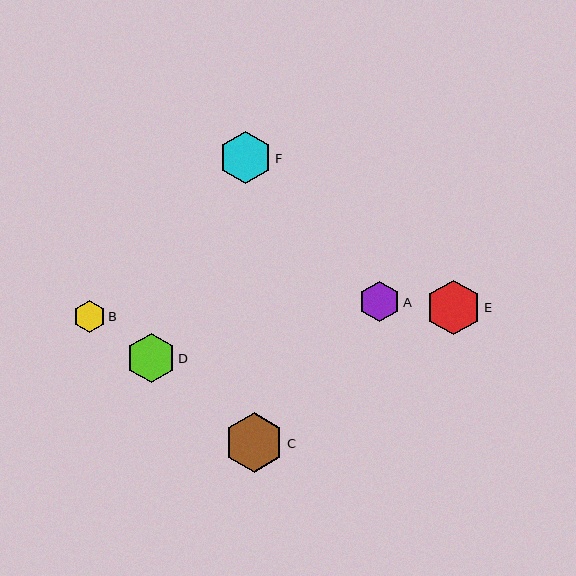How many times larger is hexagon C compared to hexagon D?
Hexagon C is approximately 1.2 times the size of hexagon D.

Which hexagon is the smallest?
Hexagon B is the smallest with a size of approximately 32 pixels.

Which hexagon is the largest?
Hexagon C is the largest with a size of approximately 59 pixels.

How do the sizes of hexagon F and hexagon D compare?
Hexagon F and hexagon D are approximately the same size.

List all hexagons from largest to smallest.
From largest to smallest: C, E, F, D, A, B.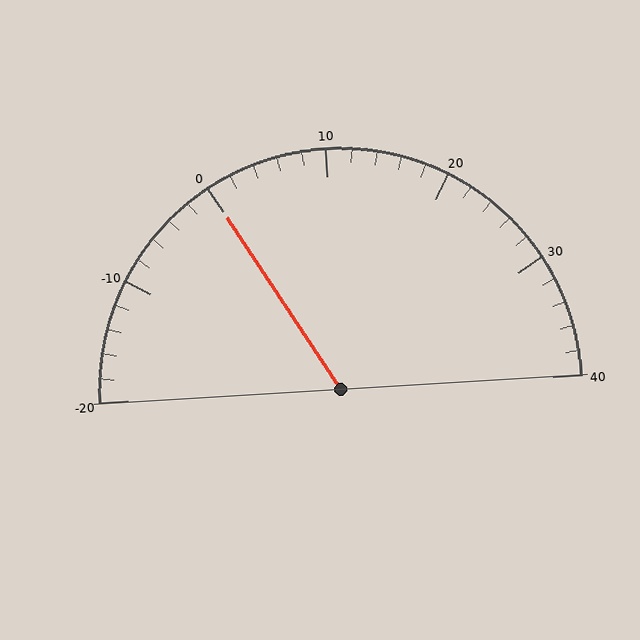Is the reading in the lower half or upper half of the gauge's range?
The reading is in the lower half of the range (-20 to 40).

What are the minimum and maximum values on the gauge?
The gauge ranges from -20 to 40.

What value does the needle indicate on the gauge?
The needle indicates approximately 0.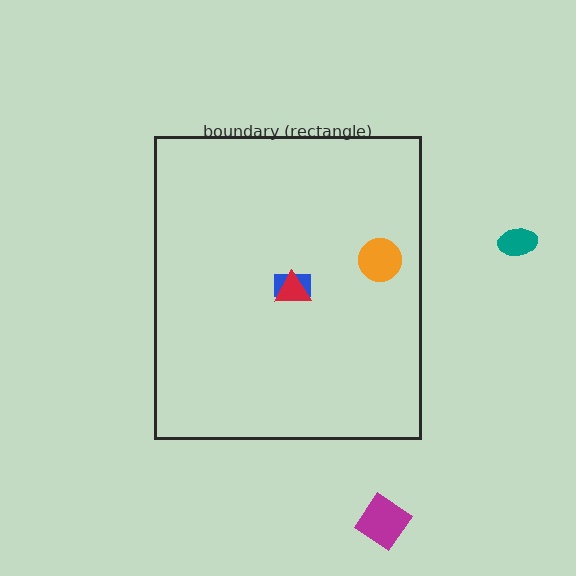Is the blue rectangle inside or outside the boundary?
Inside.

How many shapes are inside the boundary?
3 inside, 2 outside.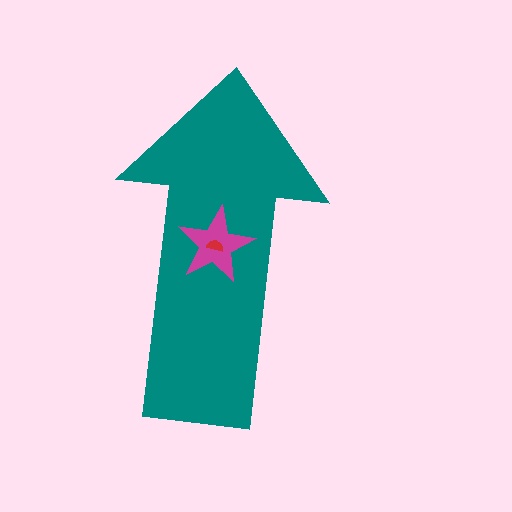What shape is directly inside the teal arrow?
The magenta star.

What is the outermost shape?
The teal arrow.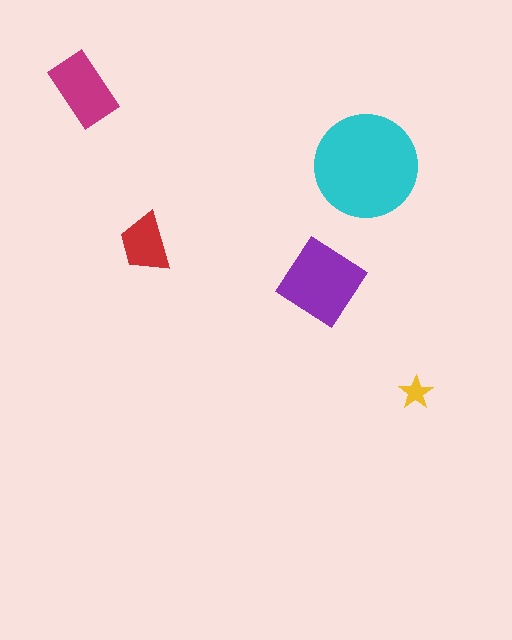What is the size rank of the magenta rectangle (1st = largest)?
3rd.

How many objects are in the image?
There are 5 objects in the image.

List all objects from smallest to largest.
The yellow star, the red trapezoid, the magenta rectangle, the purple diamond, the cyan circle.